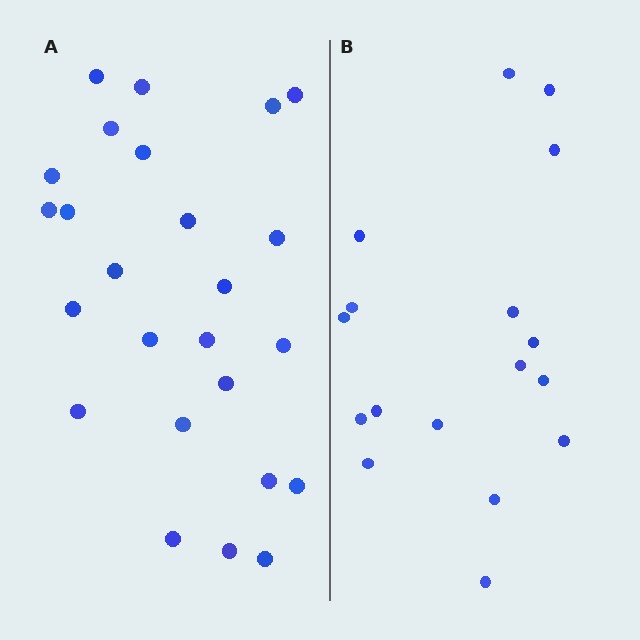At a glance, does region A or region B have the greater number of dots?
Region A (the left region) has more dots.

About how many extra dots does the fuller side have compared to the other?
Region A has roughly 8 or so more dots than region B.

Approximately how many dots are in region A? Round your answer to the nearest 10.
About 20 dots. (The exact count is 25, which rounds to 20.)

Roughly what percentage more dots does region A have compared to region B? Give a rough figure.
About 45% more.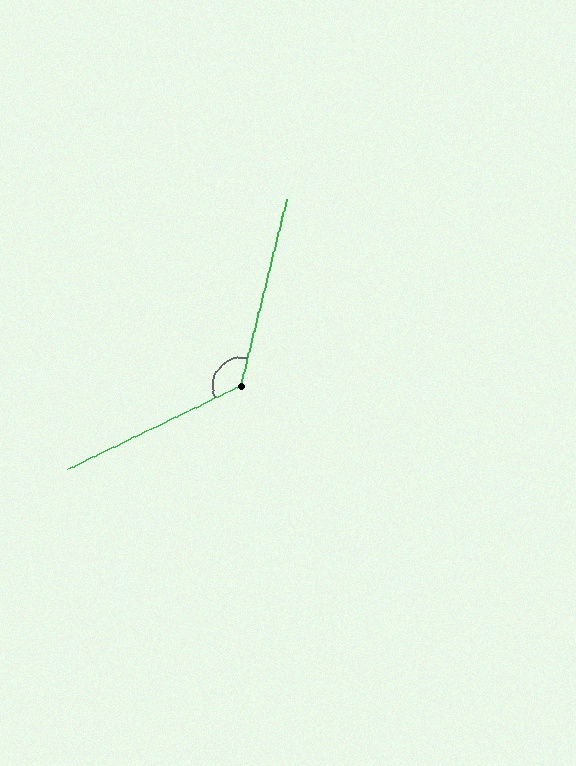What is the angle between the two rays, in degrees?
Approximately 129 degrees.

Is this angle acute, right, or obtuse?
It is obtuse.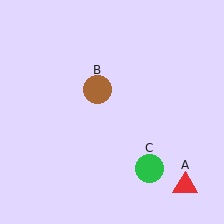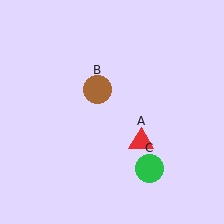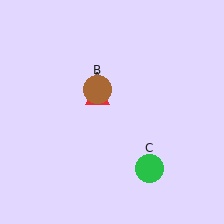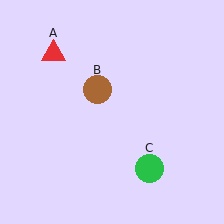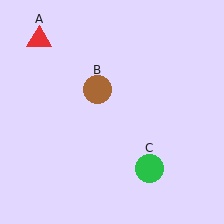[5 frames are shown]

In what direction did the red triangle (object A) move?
The red triangle (object A) moved up and to the left.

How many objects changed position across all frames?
1 object changed position: red triangle (object A).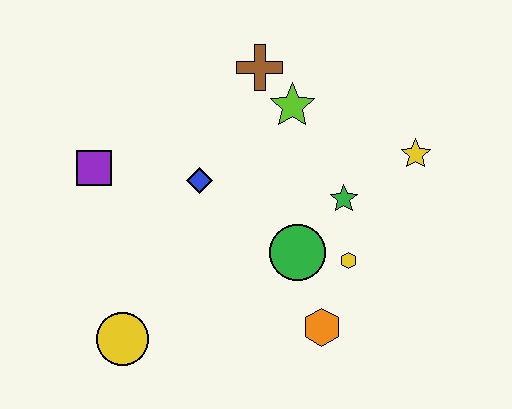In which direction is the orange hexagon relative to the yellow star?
The orange hexagon is below the yellow star.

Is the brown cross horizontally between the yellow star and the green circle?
No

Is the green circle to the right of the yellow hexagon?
No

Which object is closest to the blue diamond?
The purple square is closest to the blue diamond.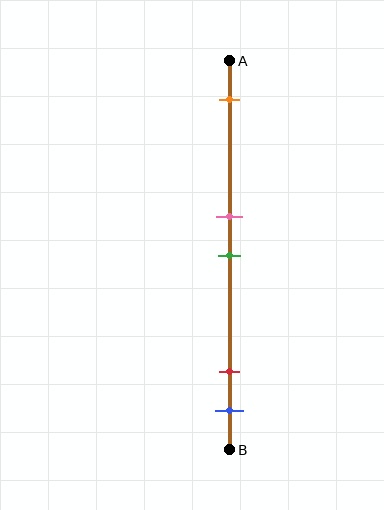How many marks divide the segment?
There are 5 marks dividing the segment.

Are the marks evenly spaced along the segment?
No, the marks are not evenly spaced.